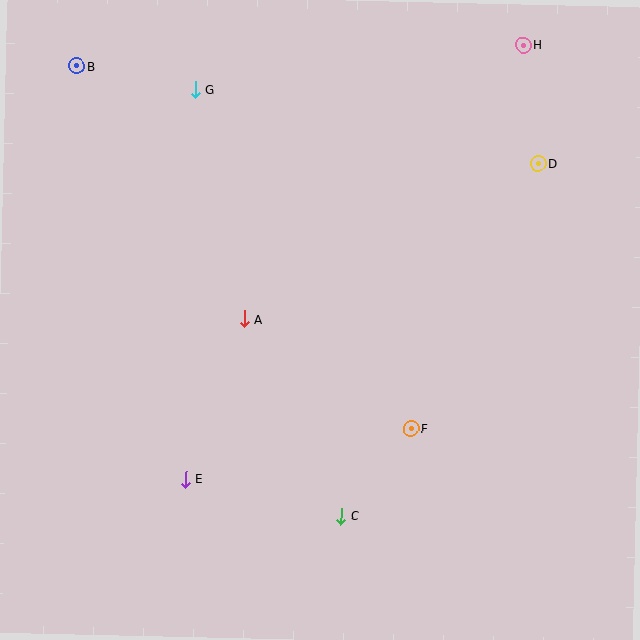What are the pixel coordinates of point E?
Point E is at (186, 479).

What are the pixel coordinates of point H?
Point H is at (524, 45).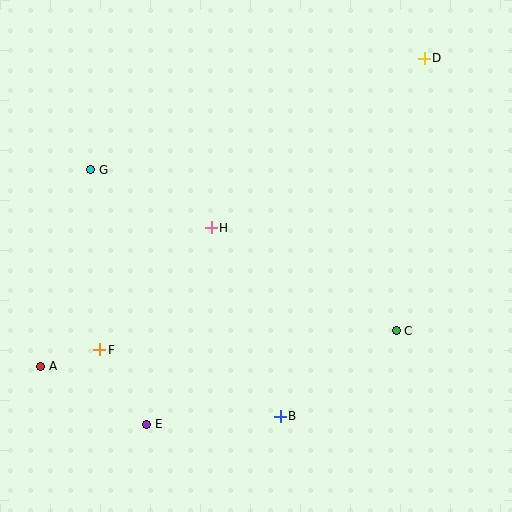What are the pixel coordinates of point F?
Point F is at (100, 350).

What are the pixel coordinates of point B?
Point B is at (280, 416).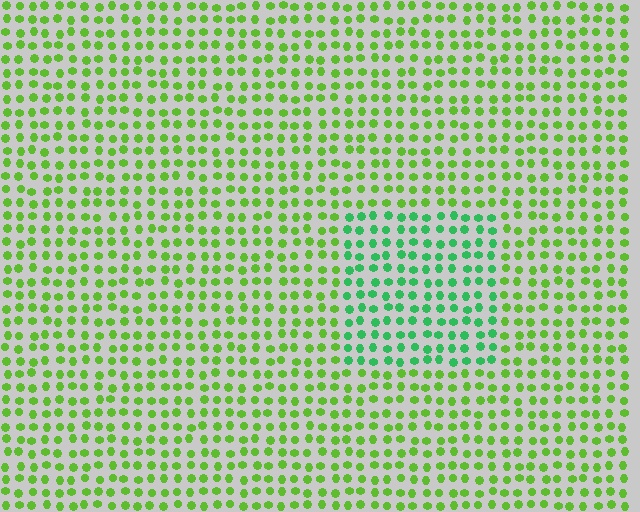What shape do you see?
I see a rectangle.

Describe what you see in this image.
The image is filled with small lime elements in a uniform arrangement. A rectangle-shaped region is visible where the elements are tinted to a slightly different hue, forming a subtle color boundary.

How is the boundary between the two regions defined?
The boundary is defined purely by a slight shift in hue (about 39 degrees). Spacing, size, and orientation are identical on both sides.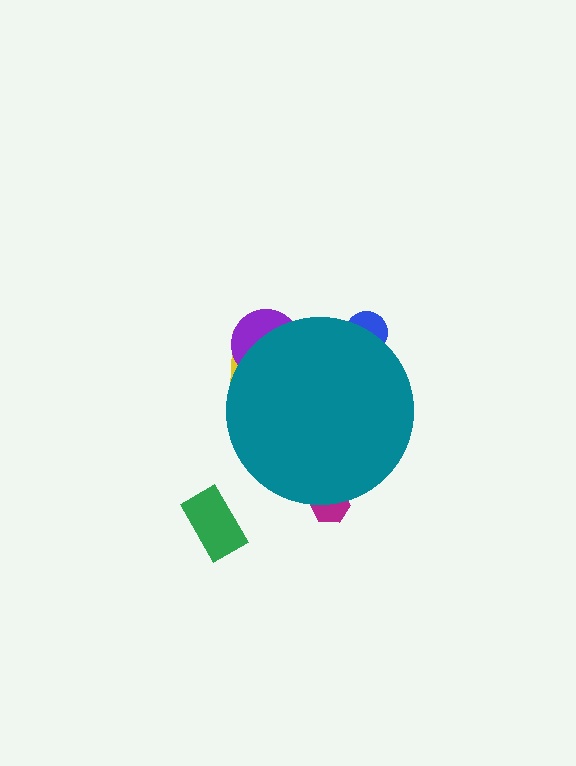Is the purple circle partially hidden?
Yes, the purple circle is partially hidden behind the teal circle.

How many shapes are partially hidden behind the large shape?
4 shapes are partially hidden.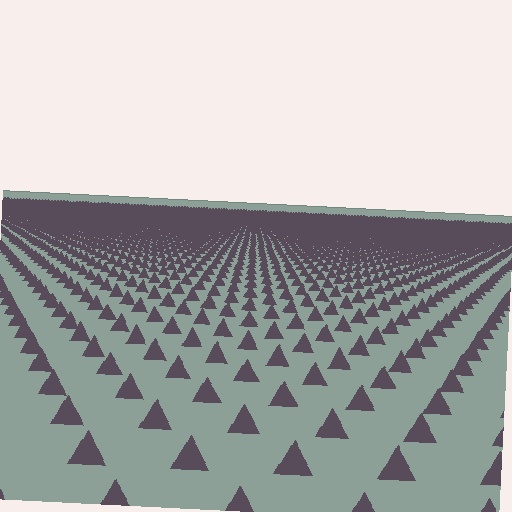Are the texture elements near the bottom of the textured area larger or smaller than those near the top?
Larger. Near the bottom, elements are closer to the viewer and appear at a bigger on-screen size.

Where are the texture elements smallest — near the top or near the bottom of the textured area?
Near the top.